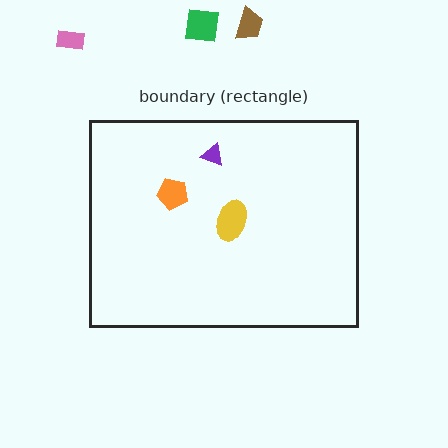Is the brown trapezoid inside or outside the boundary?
Outside.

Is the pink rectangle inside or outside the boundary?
Outside.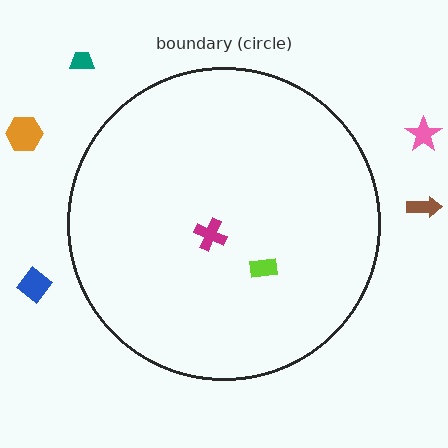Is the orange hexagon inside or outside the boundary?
Outside.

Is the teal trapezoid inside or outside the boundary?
Outside.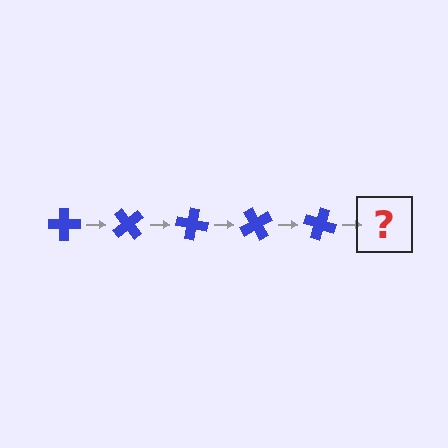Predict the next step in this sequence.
The next step is a blue cross rotated 250 degrees.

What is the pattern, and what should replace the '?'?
The pattern is that the cross rotates 50 degrees each step. The '?' should be a blue cross rotated 250 degrees.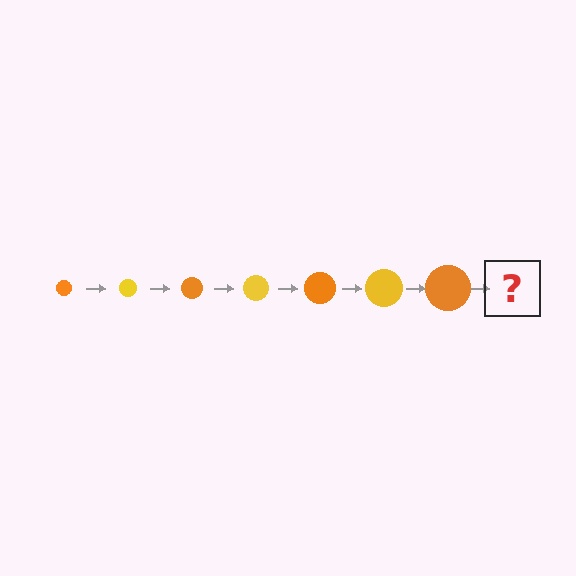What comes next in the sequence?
The next element should be a yellow circle, larger than the previous one.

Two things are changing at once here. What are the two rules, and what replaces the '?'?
The two rules are that the circle grows larger each step and the color cycles through orange and yellow. The '?' should be a yellow circle, larger than the previous one.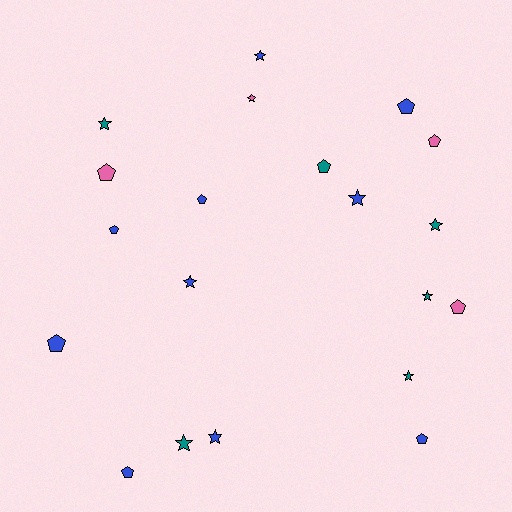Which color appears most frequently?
Blue, with 10 objects.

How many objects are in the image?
There are 20 objects.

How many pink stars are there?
There is 1 pink star.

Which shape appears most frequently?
Pentagon, with 10 objects.